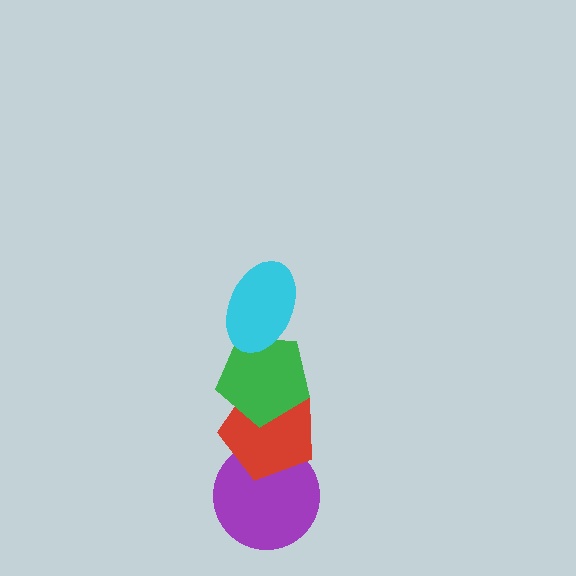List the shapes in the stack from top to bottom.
From top to bottom: the cyan ellipse, the green pentagon, the red pentagon, the purple circle.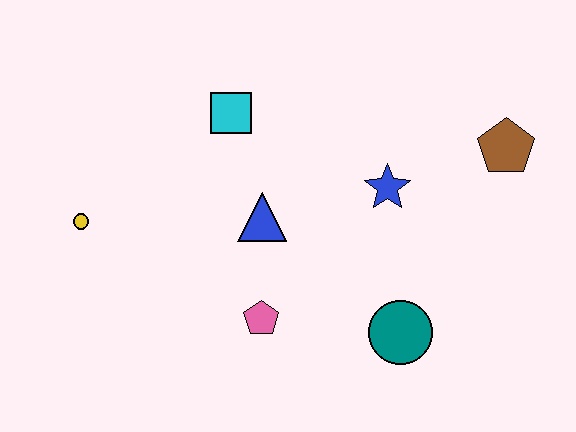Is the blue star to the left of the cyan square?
No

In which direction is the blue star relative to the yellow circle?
The blue star is to the right of the yellow circle.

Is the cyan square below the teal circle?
No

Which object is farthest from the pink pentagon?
The brown pentagon is farthest from the pink pentagon.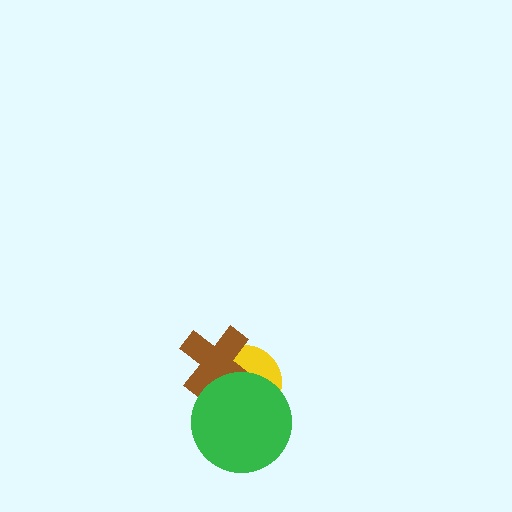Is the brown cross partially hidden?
Yes, it is partially covered by another shape.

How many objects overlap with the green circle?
2 objects overlap with the green circle.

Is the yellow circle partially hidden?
Yes, it is partially covered by another shape.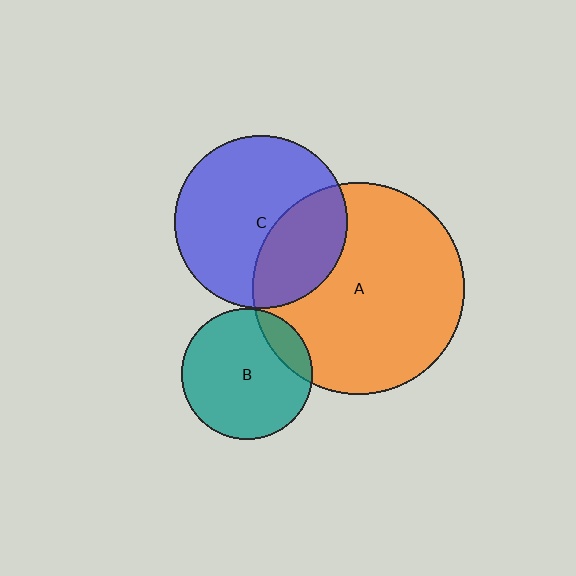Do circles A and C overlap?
Yes.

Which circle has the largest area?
Circle A (orange).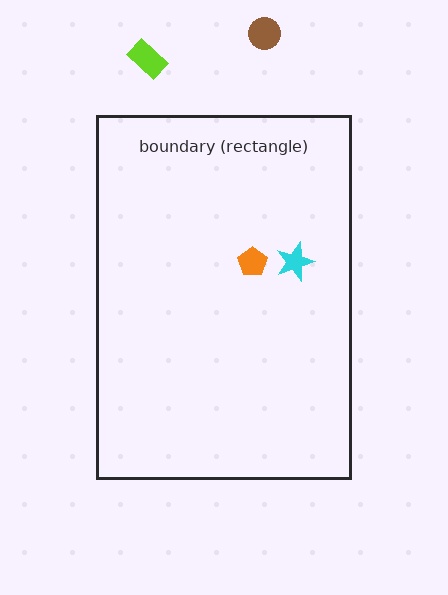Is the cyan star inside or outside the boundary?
Inside.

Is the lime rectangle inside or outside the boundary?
Outside.